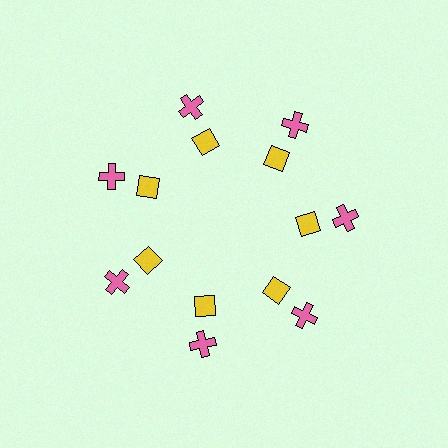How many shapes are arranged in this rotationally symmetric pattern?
There are 14 shapes, arranged in 7 groups of 2.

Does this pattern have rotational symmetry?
Yes, this pattern has 7-fold rotational symmetry. It looks the same after rotating 51 degrees around the center.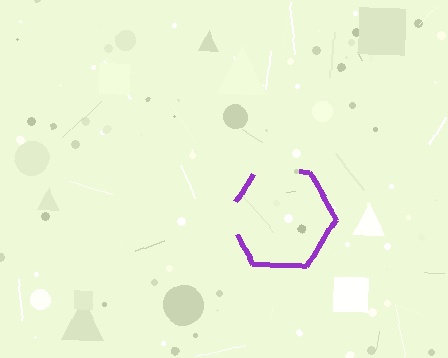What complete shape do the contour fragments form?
The contour fragments form a hexagon.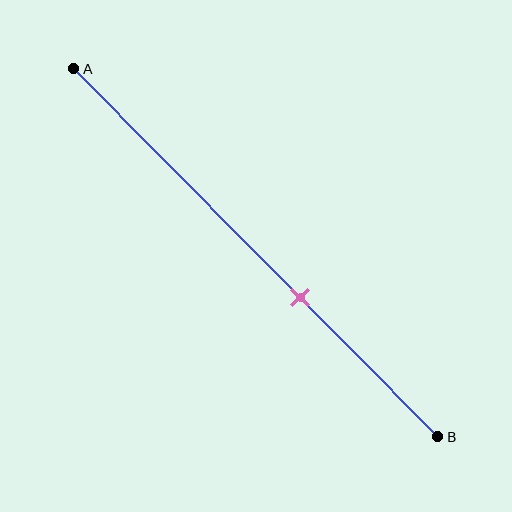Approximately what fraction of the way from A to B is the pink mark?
The pink mark is approximately 60% of the way from A to B.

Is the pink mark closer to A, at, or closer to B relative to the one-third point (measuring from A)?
The pink mark is closer to point B than the one-third point of segment AB.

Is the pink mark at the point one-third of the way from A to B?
No, the mark is at about 60% from A, not at the 33% one-third point.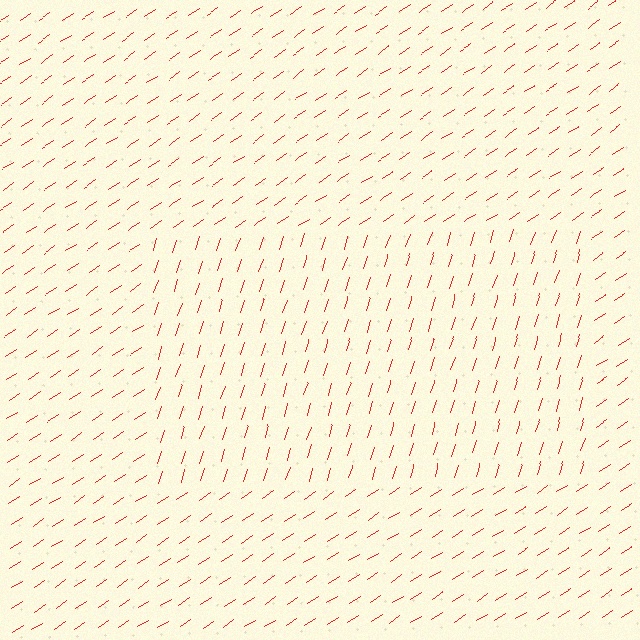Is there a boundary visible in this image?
Yes, there is a texture boundary formed by a change in line orientation.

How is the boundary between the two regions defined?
The boundary is defined purely by a change in line orientation (approximately 39 degrees difference). All lines are the same color and thickness.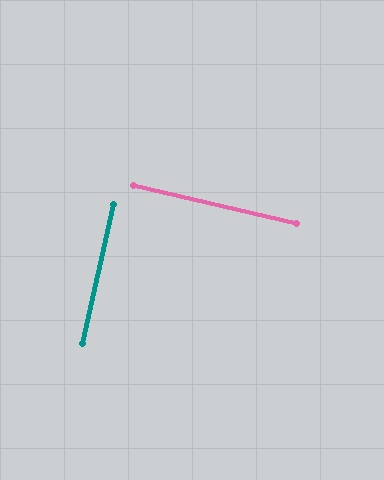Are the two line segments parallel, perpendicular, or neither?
Perpendicular — they meet at approximately 89°.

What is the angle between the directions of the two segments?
Approximately 89 degrees.